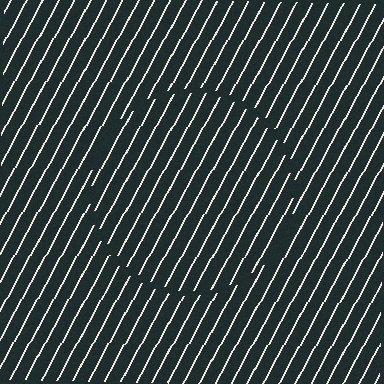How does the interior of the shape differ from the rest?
The interior of the shape contains the same grating, shifted by half a period — the contour is defined by the phase discontinuity where line-ends from the inner and outer gratings abut.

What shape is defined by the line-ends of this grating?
An illusory circle. The interior of the shape contains the same grating, shifted by half a period — the contour is defined by the phase discontinuity where line-ends from the inner and outer gratings abut.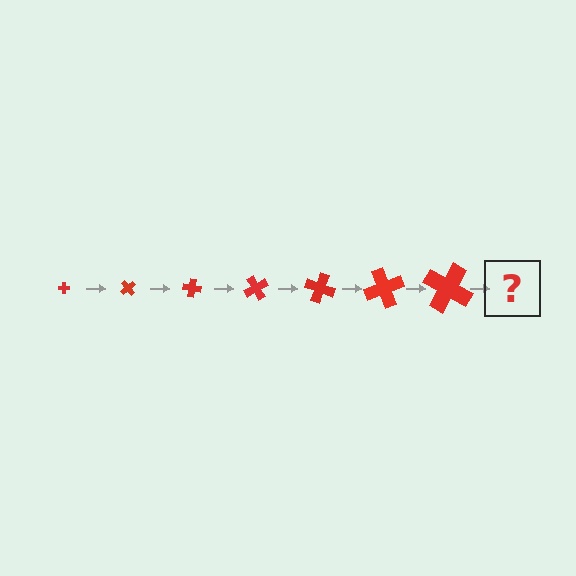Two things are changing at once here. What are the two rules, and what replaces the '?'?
The two rules are that the cross grows larger each step and it rotates 50 degrees each step. The '?' should be a cross, larger than the previous one and rotated 350 degrees from the start.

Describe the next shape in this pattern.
It should be a cross, larger than the previous one and rotated 350 degrees from the start.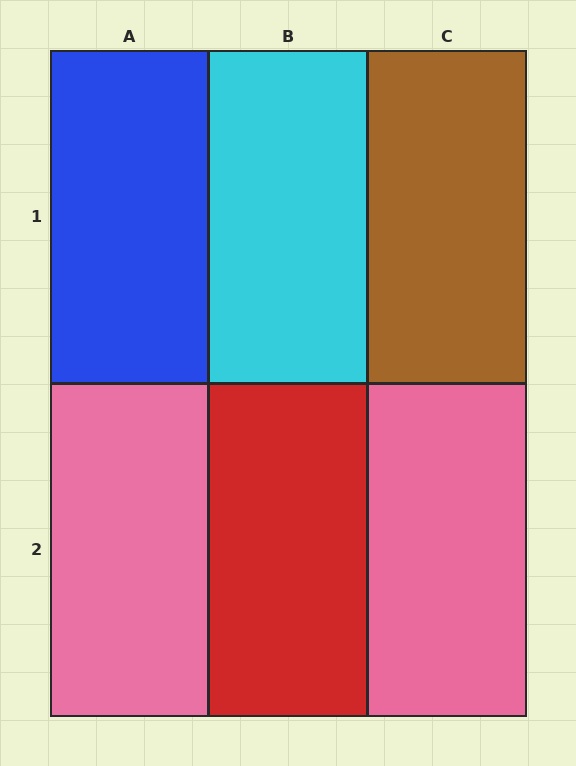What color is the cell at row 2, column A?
Pink.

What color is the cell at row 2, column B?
Red.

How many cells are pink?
2 cells are pink.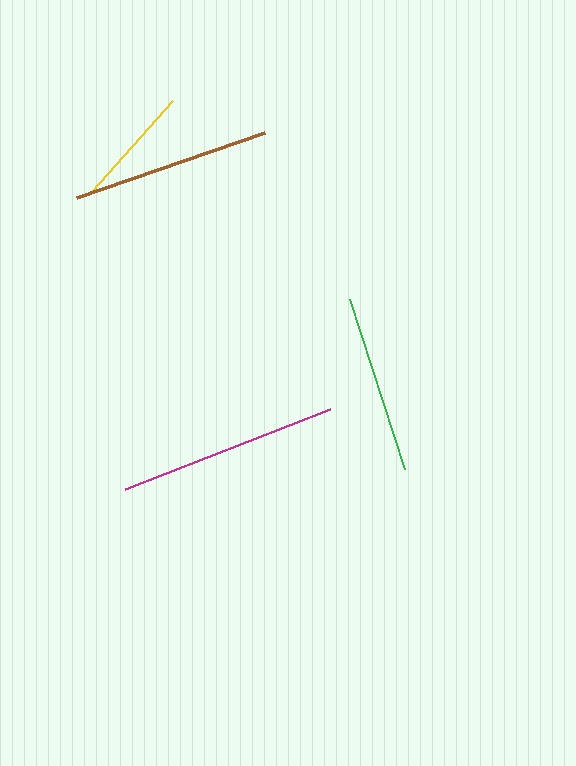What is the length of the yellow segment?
The yellow segment is approximately 122 pixels long.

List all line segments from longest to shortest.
From longest to shortest: magenta, brown, green, yellow.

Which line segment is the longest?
The magenta line is the longest at approximately 220 pixels.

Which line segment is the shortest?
The yellow line is the shortest at approximately 122 pixels.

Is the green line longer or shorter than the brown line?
The brown line is longer than the green line.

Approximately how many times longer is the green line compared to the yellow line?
The green line is approximately 1.5 times the length of the yellow line.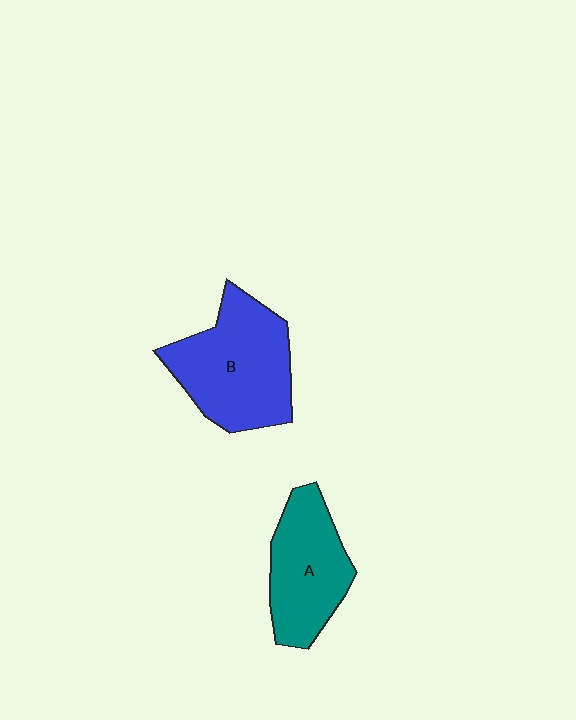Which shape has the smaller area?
Shape A (teal).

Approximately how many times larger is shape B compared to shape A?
Approximately 1.3 times.